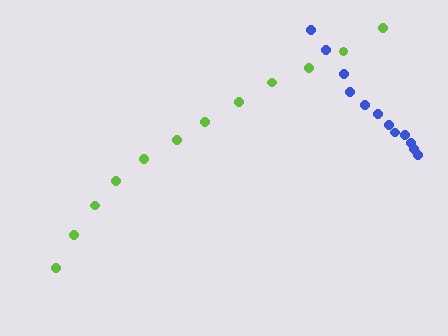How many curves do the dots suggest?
There are 2 distinct paths.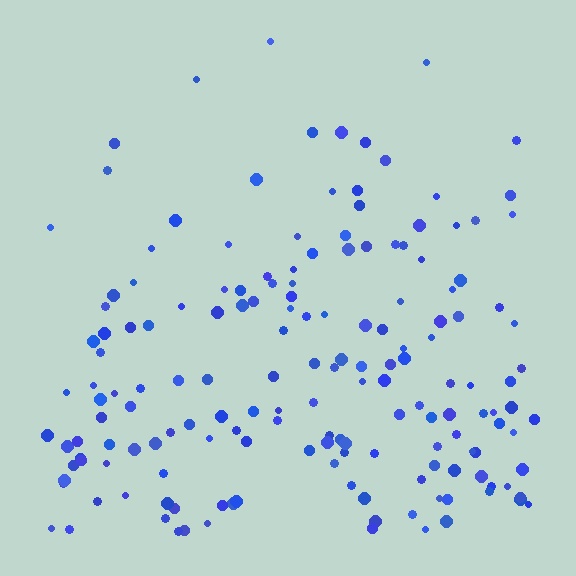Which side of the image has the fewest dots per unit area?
The top.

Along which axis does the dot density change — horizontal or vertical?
Vertical.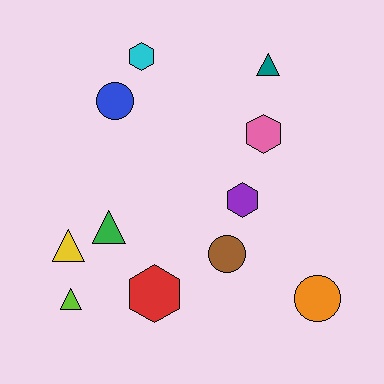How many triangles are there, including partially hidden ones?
There are 4 triangles.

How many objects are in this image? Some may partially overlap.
There are 11 objects.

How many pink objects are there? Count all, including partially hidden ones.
There is 1 pink object.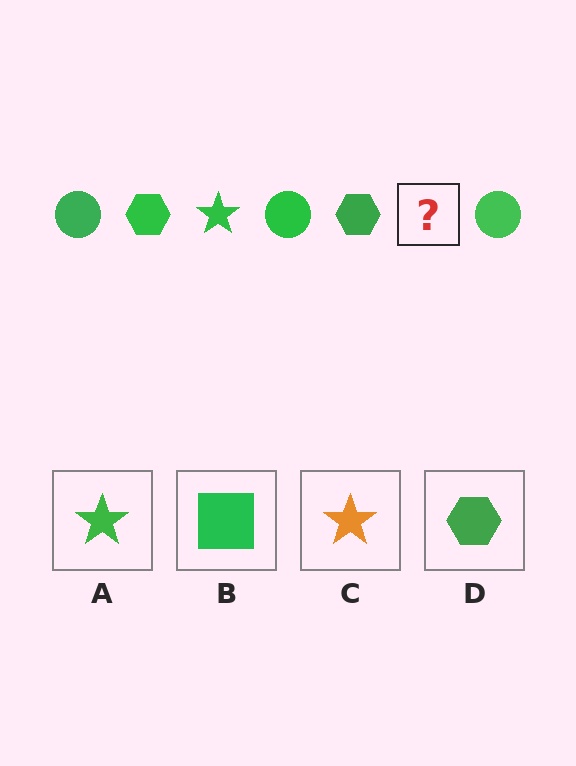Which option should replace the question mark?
Option A.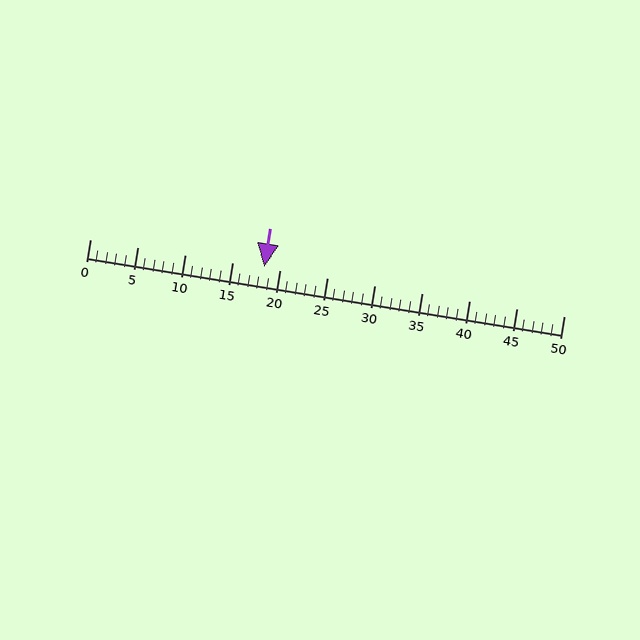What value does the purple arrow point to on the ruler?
The purple arrow points to approximately 18.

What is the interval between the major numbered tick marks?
The major tick marks are spaced 5 units apart.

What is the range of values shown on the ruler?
The ruler shows values from 0 to 50.